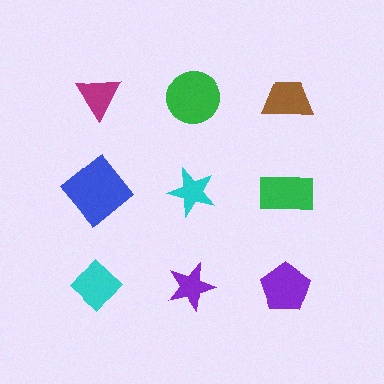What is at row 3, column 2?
A purple star.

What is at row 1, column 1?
A magenta triangle.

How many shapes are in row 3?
3 shapes.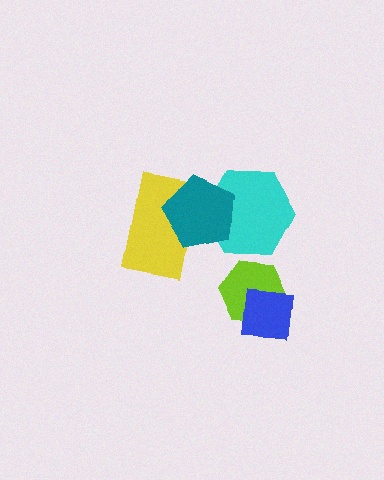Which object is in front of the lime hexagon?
The blue square is in front of the lime hexagon.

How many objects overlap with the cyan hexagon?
1 object overlaps with the cyan hexagon.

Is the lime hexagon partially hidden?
Yes, it is partially covered by another shape.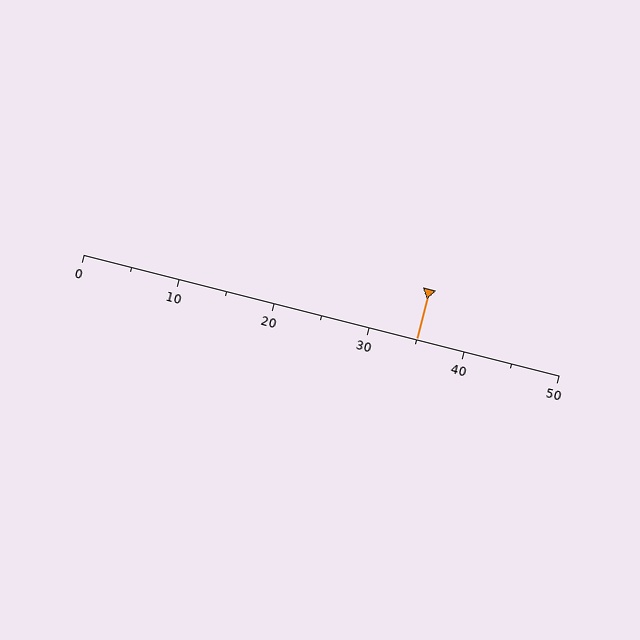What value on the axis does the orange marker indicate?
The marker indicates approximately 35.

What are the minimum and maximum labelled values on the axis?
The axis runs from 0 to 50.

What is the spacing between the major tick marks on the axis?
The major ticks are spaced 10 apart.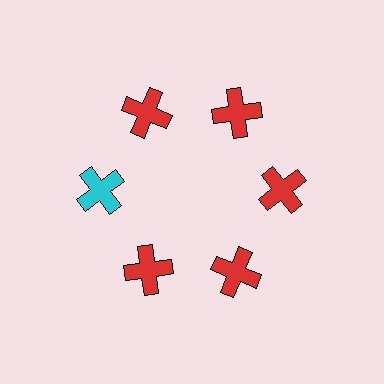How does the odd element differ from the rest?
It has a different color: cyan instead of red.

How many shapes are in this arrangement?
There are 6 shapes arranged in a ring pattern.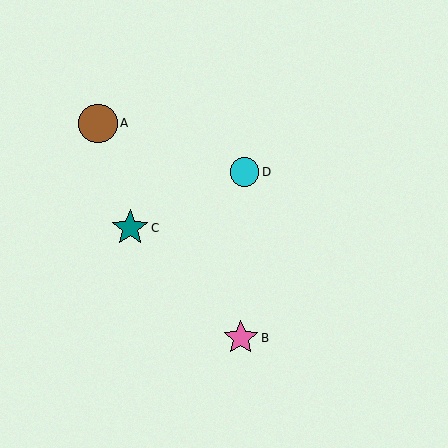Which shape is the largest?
The brown circle (labeled A) is the largest.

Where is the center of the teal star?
The center of the teal star is at (130, 228).